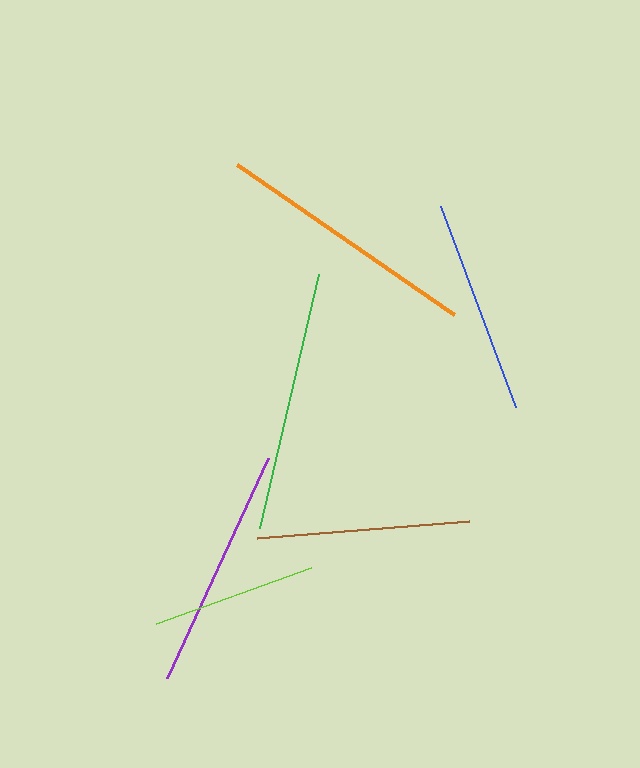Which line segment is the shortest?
The lime line is the shortest at approximately 165 pixels.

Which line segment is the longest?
The orange line is the longest at approximately 264 pixels.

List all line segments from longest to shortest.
From longest to shortest: orange, green, purple, blue, brown, lime.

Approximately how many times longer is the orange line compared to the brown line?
The orange line is approximately 1.2 times the length of the brown line.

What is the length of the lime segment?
The lime segment is approximately 165 pixels long.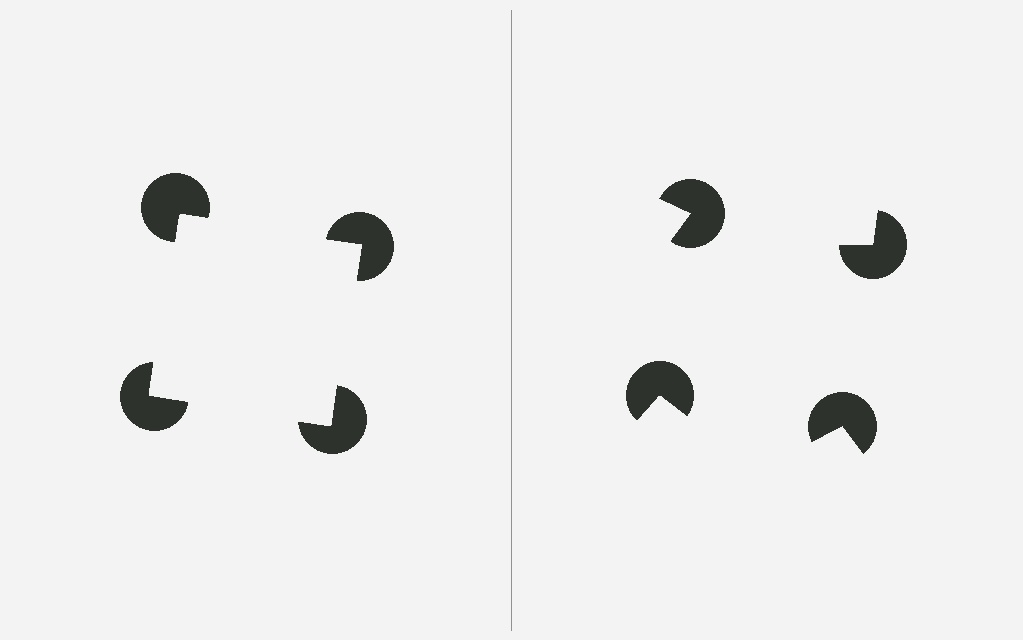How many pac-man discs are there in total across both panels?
8 — 4 on each side.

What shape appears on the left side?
An illusory square.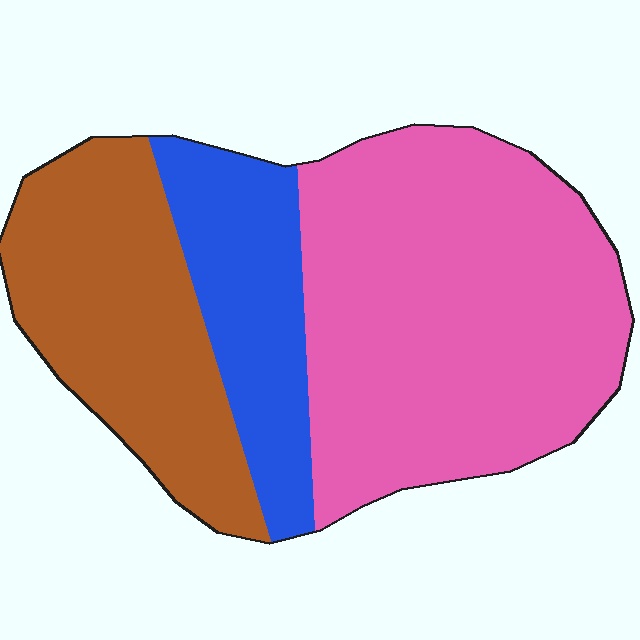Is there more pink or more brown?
Pink.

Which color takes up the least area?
Blue, at roughly 20%.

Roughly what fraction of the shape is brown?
Brown covers roughly 30% of the shape.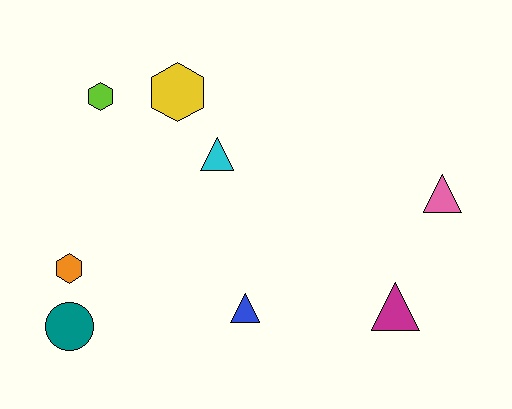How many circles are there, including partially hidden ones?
There is 1 circle.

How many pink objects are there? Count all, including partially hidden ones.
There is 1 pink object.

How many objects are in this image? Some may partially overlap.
There are 8 objects.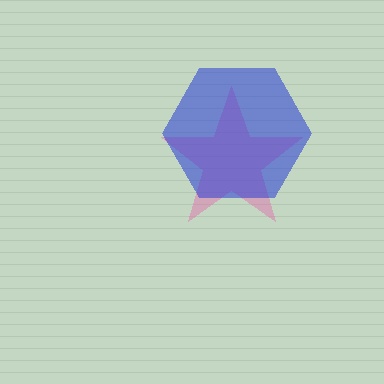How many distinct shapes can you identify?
There are 2 distinct shapes: a pink star, a blue hexagon.